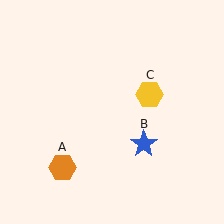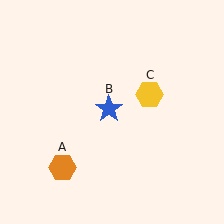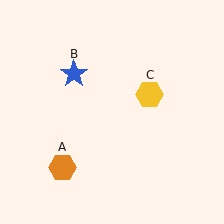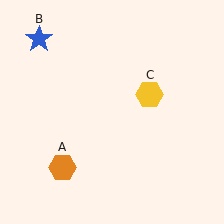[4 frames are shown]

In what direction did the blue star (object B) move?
The blue star (object B) moved up and to the left.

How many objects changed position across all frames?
1 object changed position: blue star (object B).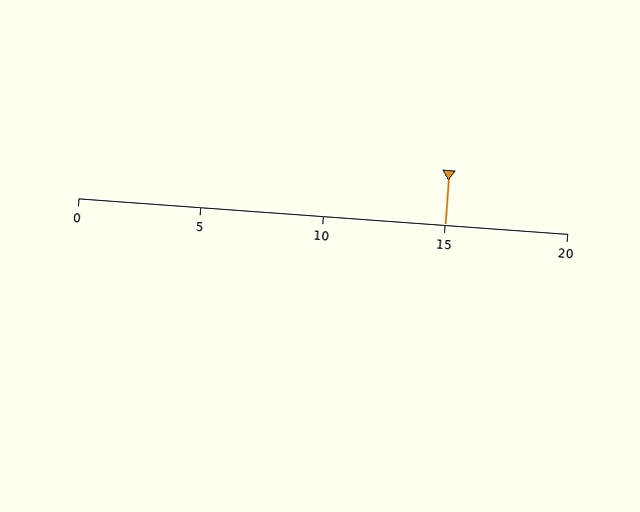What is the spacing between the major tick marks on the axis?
The major ticks are spaced 5 apart.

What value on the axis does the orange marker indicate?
The marker indicates approximately 15.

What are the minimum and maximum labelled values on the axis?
The axis runs from 0 to 20.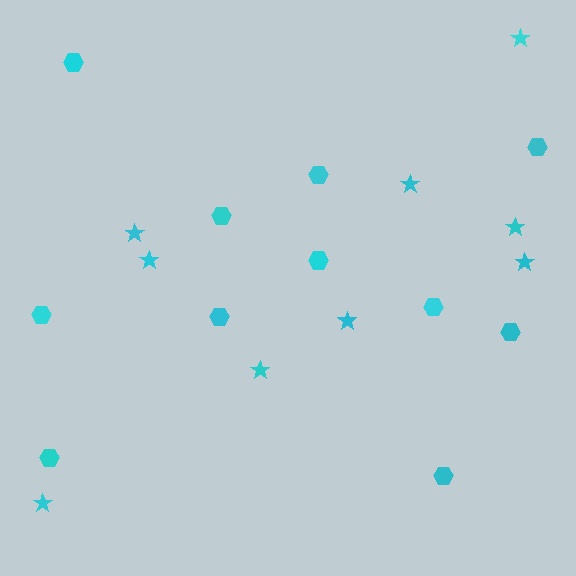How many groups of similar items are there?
There are 2 groups: one group of stars (9) and one group of hexagons (11).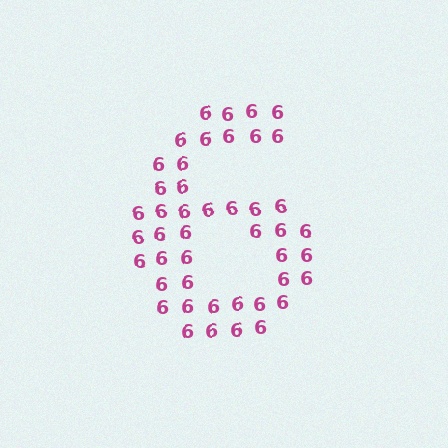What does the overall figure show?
The overall figure shows the digit 6.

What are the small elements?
The small elements are digit 6's.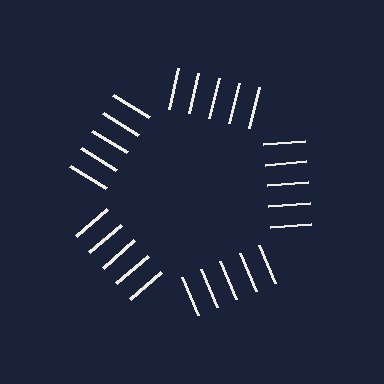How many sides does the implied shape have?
5 sides — the line-ends trace a pentagon.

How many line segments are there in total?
25 — 5 along each of the 5 edges.